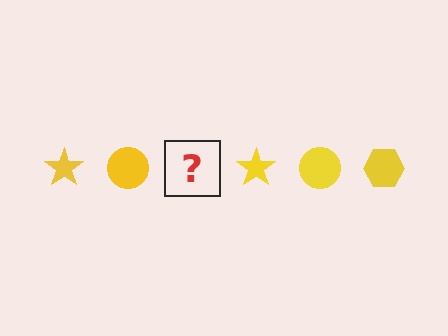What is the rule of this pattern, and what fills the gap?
The rule is that the pattern cycles through star, circle, hexagon shapes in yellow. The gap should be filled with a yellow hexagon.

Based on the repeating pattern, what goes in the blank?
The blank should be a yellow hexagon.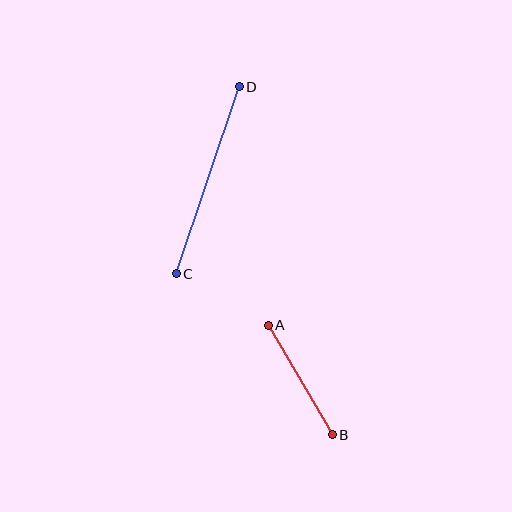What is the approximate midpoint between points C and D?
The midpoint is at approximately (208, 180) pixels.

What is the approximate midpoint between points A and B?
The midpoint is at approximately (300, 380) pixels.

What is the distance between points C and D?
The distance is approximately 197 pixels.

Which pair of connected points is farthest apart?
Points C and D are farthest apart.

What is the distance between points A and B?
The distance is approximately 127 pixels.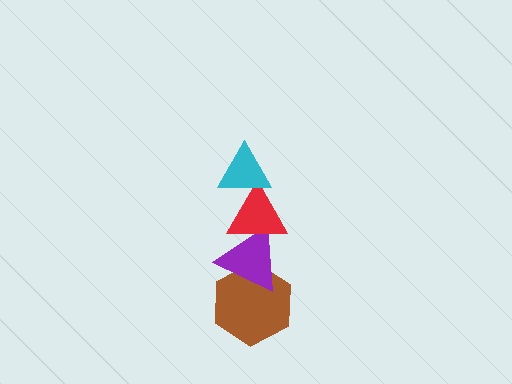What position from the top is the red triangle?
The red triangle is 2nd from the top.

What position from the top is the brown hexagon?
The brown hexagon is 4th from the top.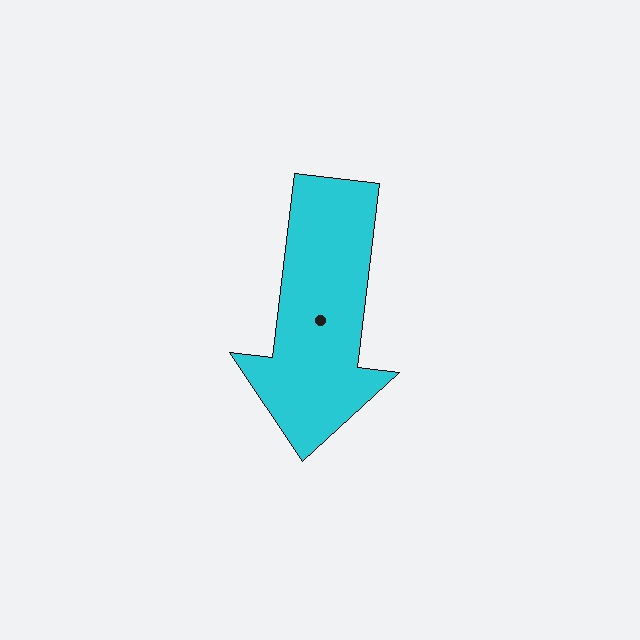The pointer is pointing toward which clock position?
Roughly 6 o'clock.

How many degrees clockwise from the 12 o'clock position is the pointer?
Approximately 187 degrees.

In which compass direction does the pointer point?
South.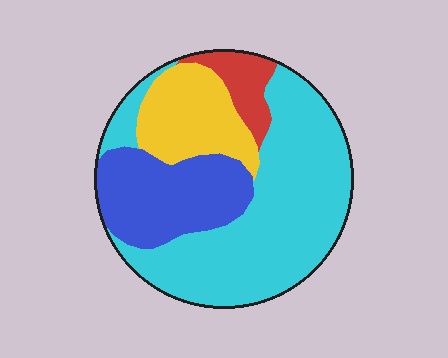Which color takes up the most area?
Cyan, at roughly 55%.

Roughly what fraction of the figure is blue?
Blue covers 23% of the figure.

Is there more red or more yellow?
Yellow.